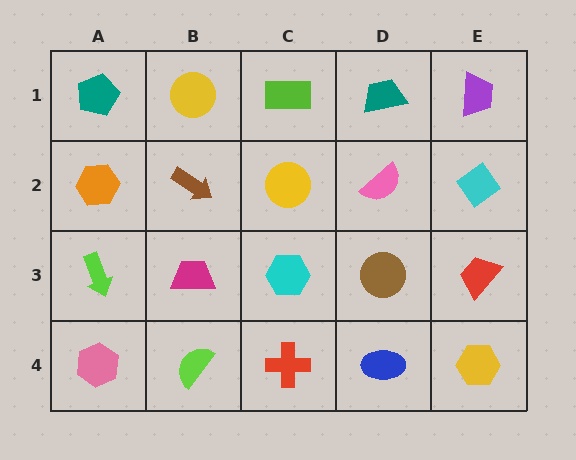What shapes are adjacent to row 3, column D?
A pink semicircle (row 2, column D), a blue ellipse (row 4, column D), a cyan hexagon (row 3, column C), a red trapezoid (row 3, column E).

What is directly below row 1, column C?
A yellow circle.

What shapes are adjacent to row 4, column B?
A magenta trapezoid (row 3, column B), a pink hexagon (row 4, column A), a red cross (row 4, column C).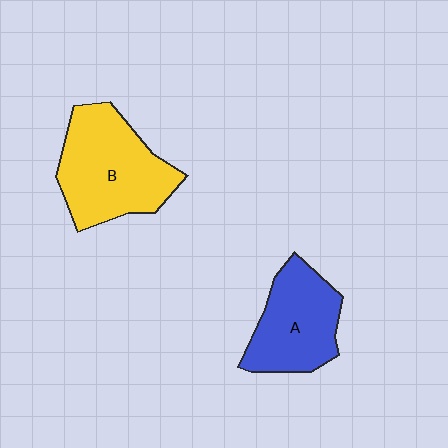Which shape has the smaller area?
Shape A (blue).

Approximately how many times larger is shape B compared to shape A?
Approximately 1.3 times.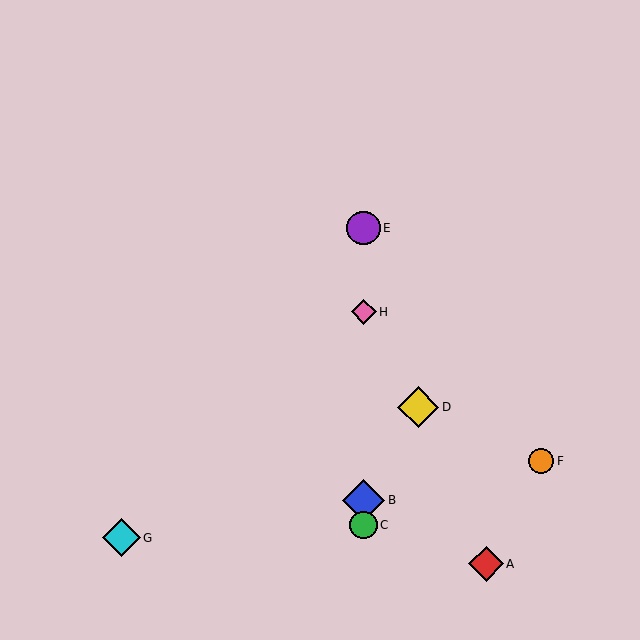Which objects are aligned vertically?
Objects B, C, E, H are aligned vertically.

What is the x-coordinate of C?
Object C is at x≈364.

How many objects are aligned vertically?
4 objects (B, C, E, H) are aligned vertically.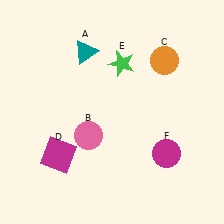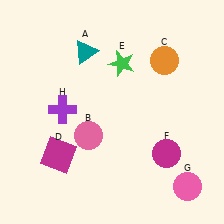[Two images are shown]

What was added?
A pink circle (G), a purple cross (H) were added in Image 2.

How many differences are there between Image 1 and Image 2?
There are 2 differences between the two images.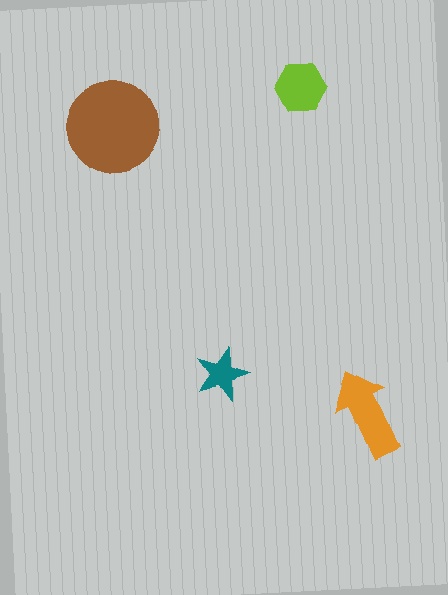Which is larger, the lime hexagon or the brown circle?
The brown circle.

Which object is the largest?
The brown circle.